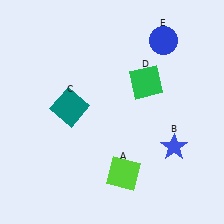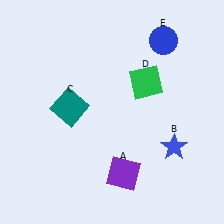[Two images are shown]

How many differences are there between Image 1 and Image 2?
There is 1 difference between the two images.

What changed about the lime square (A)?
In Image 1, A is lime. In Image 2, it changed to purple.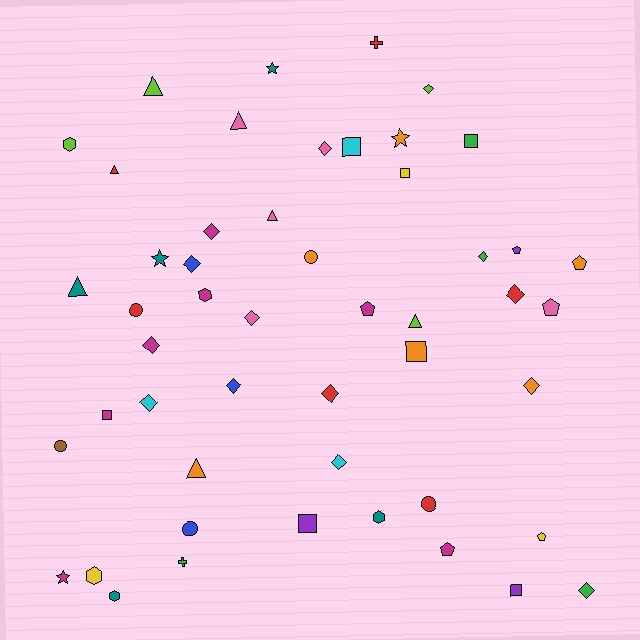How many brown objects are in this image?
There is 1 brown object.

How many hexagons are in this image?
There are 5 hexagons.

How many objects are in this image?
There are 50 objects.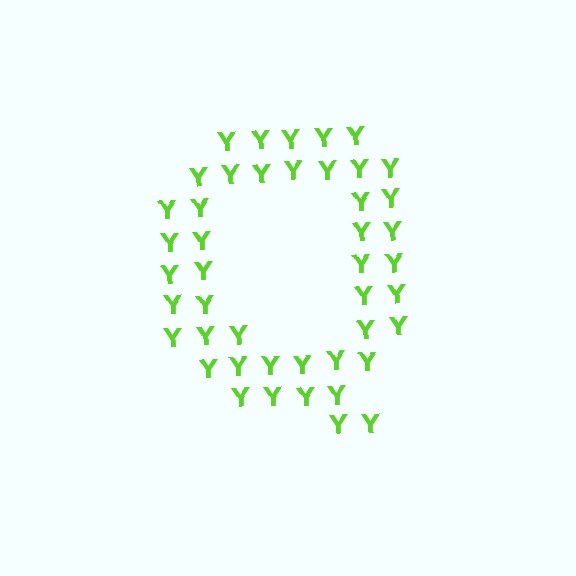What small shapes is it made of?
It is made of small letter Y's.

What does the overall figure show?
The overall figure shows the letter Q.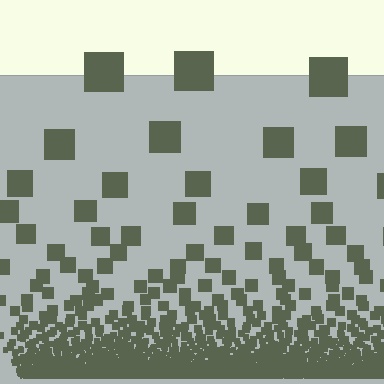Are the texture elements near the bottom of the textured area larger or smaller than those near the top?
Smaller. The gradient is inverted — elements near the bottom are smaller and denser.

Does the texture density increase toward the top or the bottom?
Density increases toward the bottom.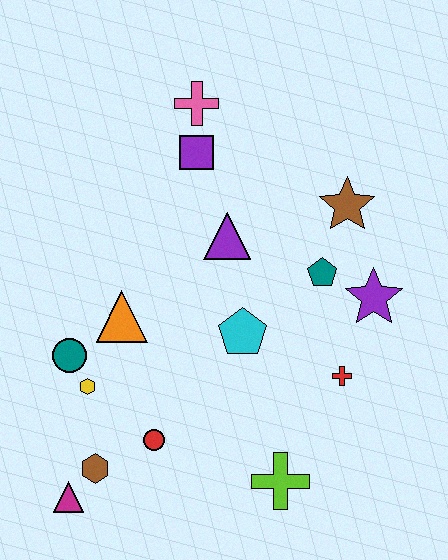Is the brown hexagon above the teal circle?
No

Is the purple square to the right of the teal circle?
Yes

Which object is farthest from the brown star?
The magenta triangle is farthest from the brown star.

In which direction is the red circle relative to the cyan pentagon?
The red circle is below the cyan pentagon.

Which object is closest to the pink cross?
The purple square is closest to the pink cross.